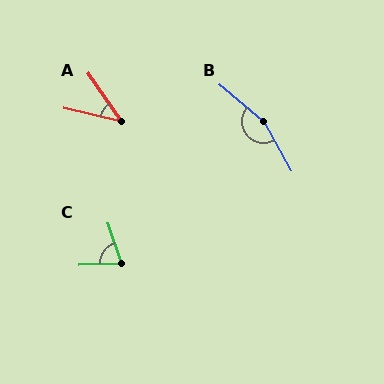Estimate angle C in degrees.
Approximately 73 degrees.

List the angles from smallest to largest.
A (42°), C (73°), B (158°).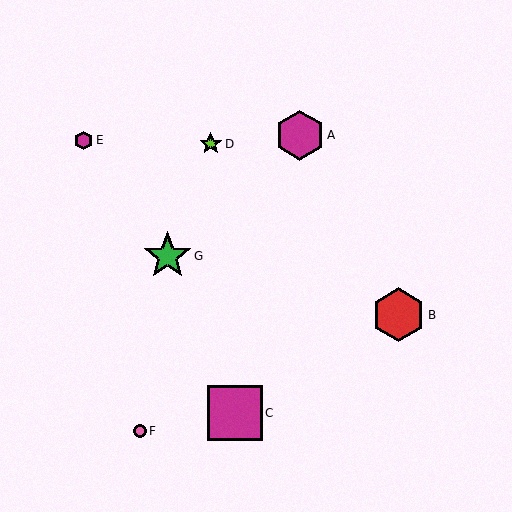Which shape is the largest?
The magenta square (labeled C) is the largest.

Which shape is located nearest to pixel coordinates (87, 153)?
The magenta hexagon (labeled E) at (84, 140) is nearest to that location.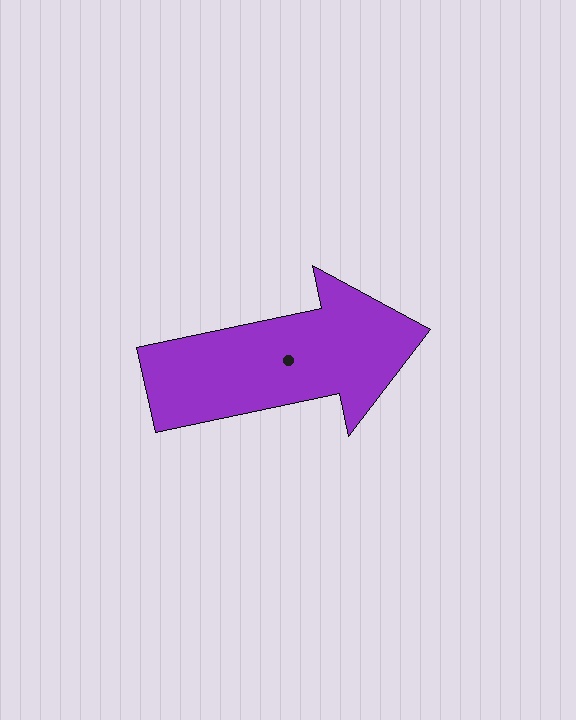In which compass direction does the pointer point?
East.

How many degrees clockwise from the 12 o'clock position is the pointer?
Approximately 78 degrees.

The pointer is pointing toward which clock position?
Roughly 3 o'clock.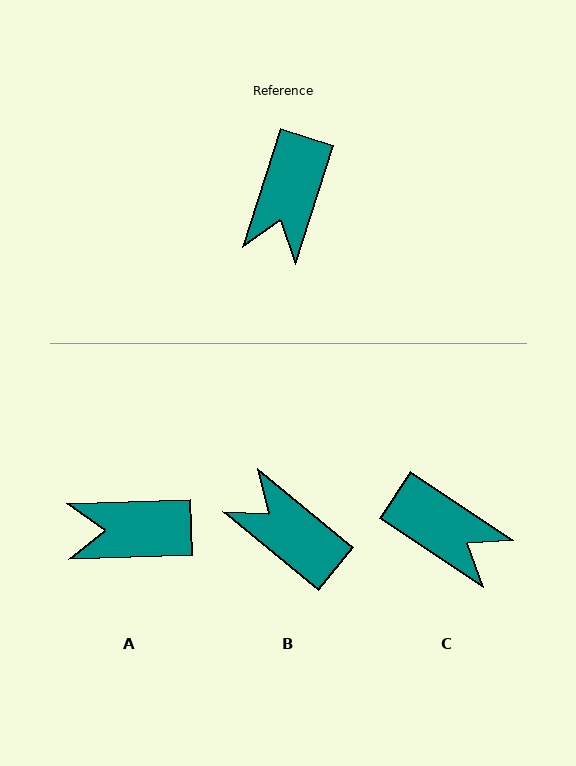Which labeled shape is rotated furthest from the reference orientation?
B, about 112 degrees away.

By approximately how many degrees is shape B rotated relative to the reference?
Approximately 112 degrees clockwise.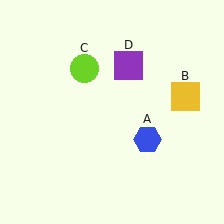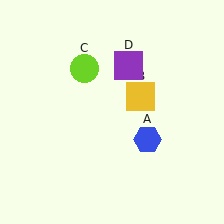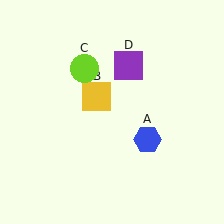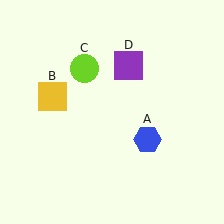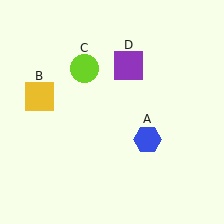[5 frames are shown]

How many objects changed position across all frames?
1 object changed position: yellow square (object B).